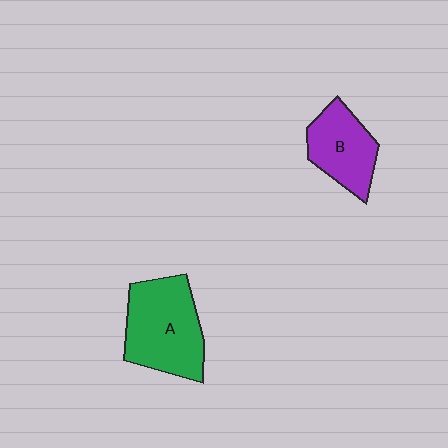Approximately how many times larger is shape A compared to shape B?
Approximately 1.5 times.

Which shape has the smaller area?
Shape B (purple).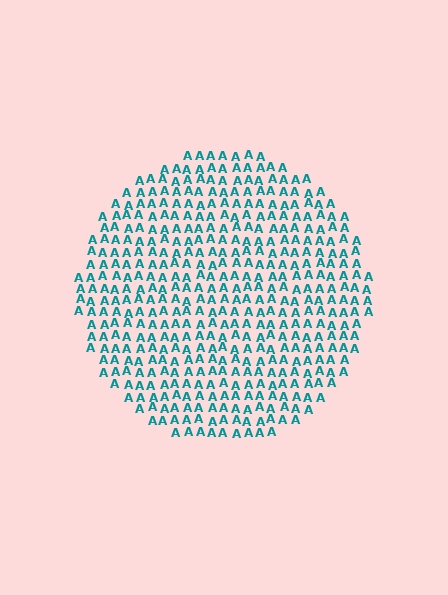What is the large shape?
The large shape is a circle.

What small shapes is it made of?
It is made of small letter A's.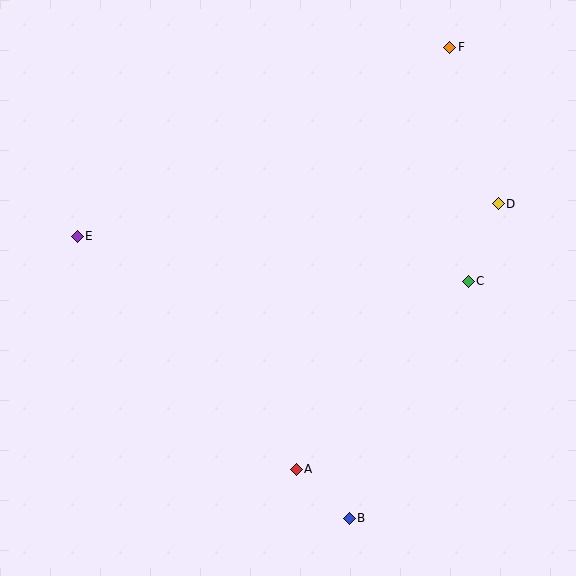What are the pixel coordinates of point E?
Point E is at (77, 236).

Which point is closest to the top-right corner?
Point F is closest to the top-right corner.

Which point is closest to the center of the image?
Point C at (468, 281) is closest to the center.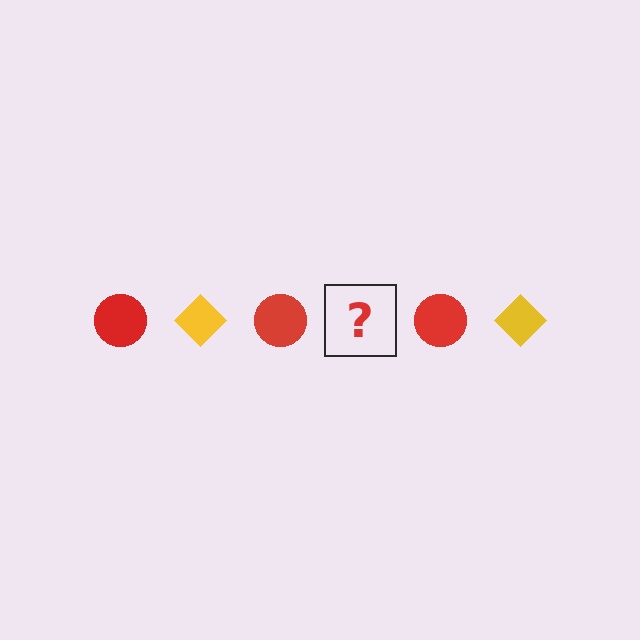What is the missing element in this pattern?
The missing element is a yellow diamond.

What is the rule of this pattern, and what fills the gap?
The rule is that the pattern alternates between red circle and yellow diamond. The gap should be filled with a yellow diamond.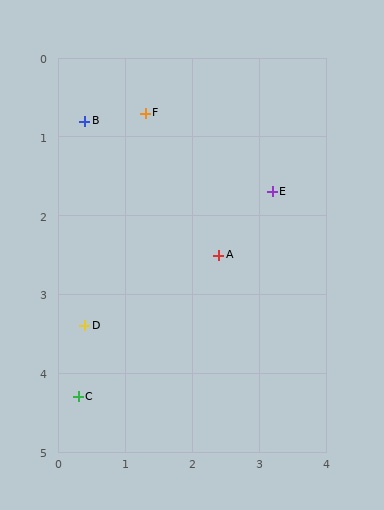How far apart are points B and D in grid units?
Points B and D are about 2.6 grid units apart.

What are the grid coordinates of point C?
Point C is at approximately (0.3, 4.3).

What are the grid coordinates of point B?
Point B is at approximately (0.4, 0.8).